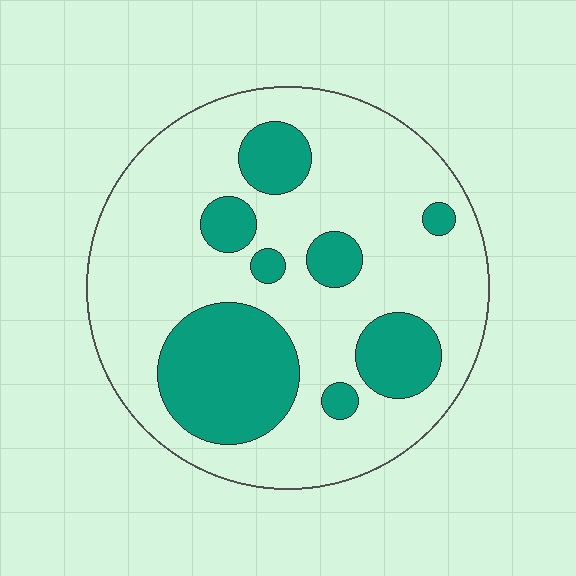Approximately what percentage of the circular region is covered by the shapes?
Approximately 25%.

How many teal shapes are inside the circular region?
8.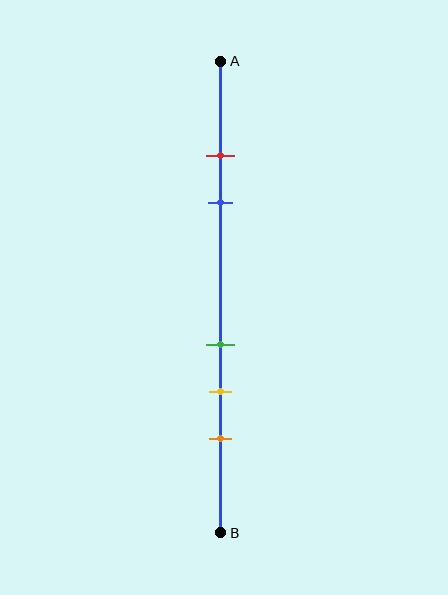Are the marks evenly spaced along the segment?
No, the marks are not evenly spaced.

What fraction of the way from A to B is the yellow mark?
The yellow mark is approximately 70% (0.7) of the way from A to B.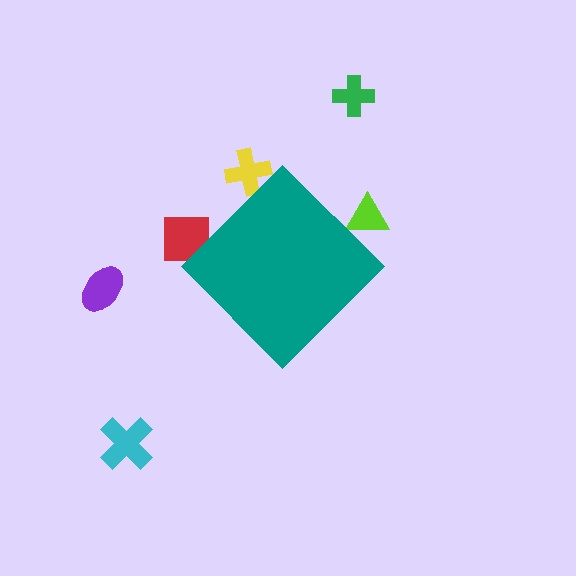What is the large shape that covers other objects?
A teal diamond.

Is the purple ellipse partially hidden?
No, the purple ellipse is fully visible.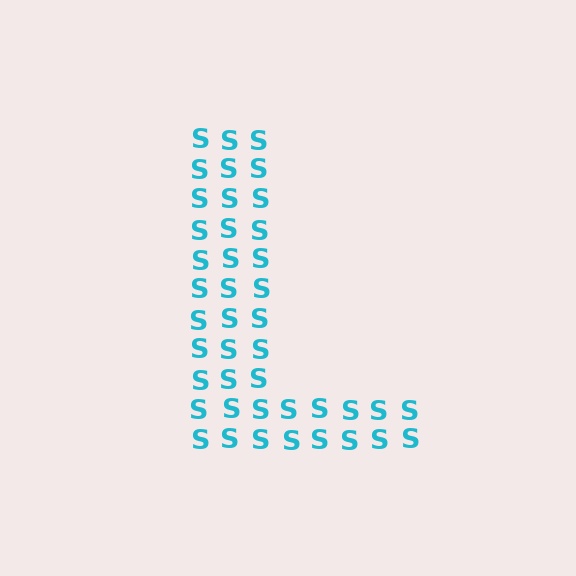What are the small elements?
The small elements are letter S's.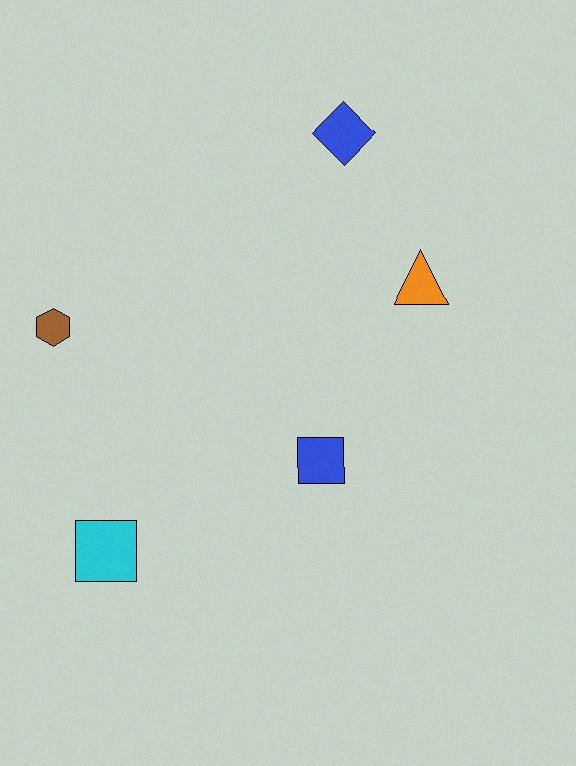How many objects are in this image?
There are 5 objects.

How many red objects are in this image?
There are no red objects.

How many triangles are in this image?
There is 1 triangle.